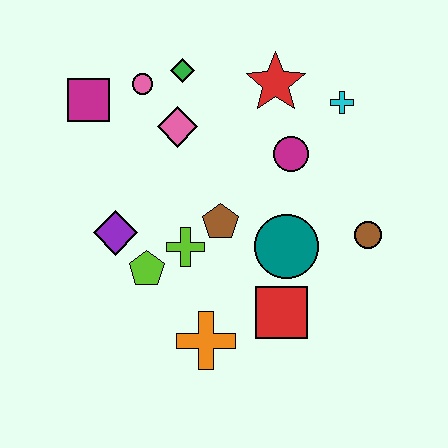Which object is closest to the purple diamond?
The lime pentagon is closest to the purple diamond.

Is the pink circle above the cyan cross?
Yes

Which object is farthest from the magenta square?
The brown circle is farthest from the magenta square.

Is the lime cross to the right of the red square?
No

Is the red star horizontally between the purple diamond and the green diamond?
No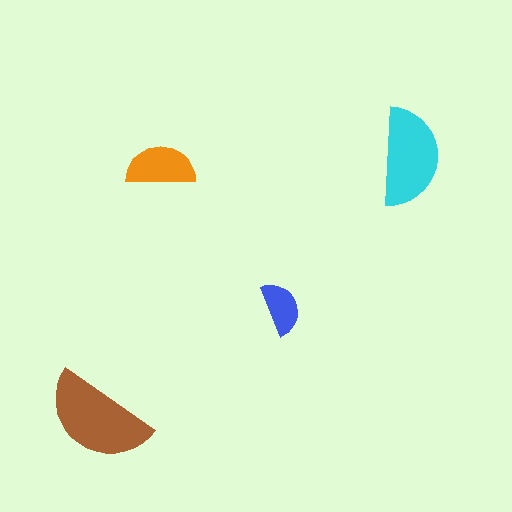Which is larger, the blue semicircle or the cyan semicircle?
The cyan one.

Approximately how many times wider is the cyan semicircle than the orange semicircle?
About 1.5 times wider.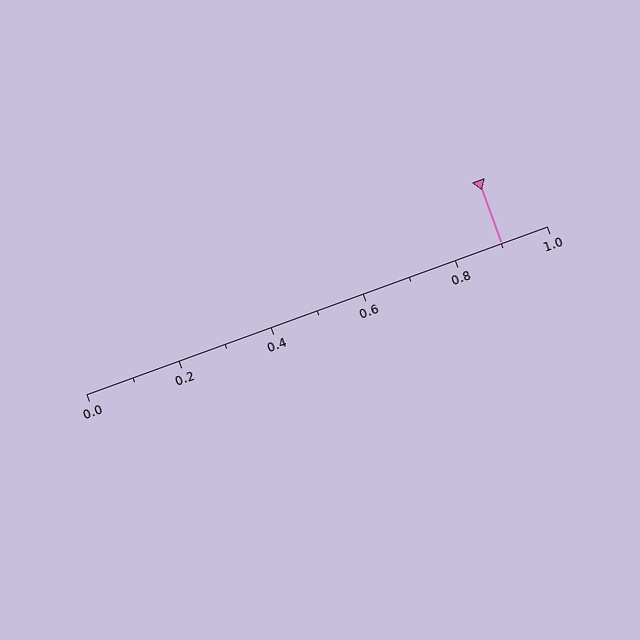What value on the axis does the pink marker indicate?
The marker indicates approximately 0.9.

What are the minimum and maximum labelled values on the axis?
The axis runs from 0.0 to 1.0.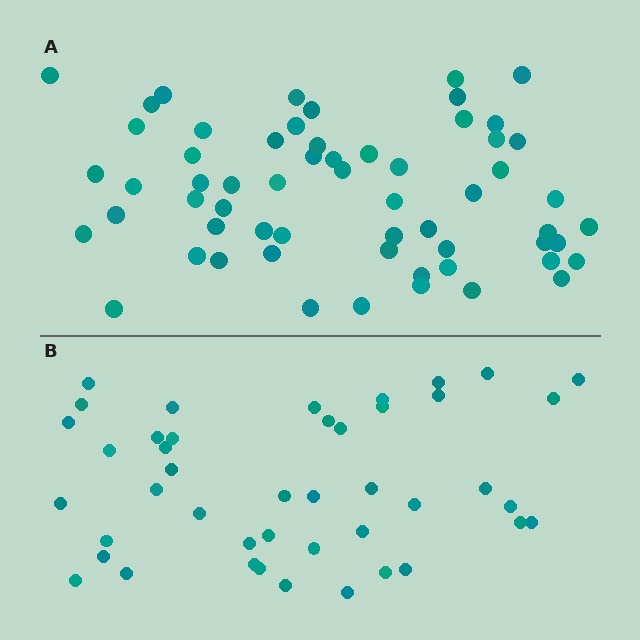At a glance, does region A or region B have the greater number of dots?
Region A (the top region) has more dots.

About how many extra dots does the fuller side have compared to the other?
Region A has approximately 15 more dots than region B.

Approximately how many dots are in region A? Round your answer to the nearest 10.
About 60 dots.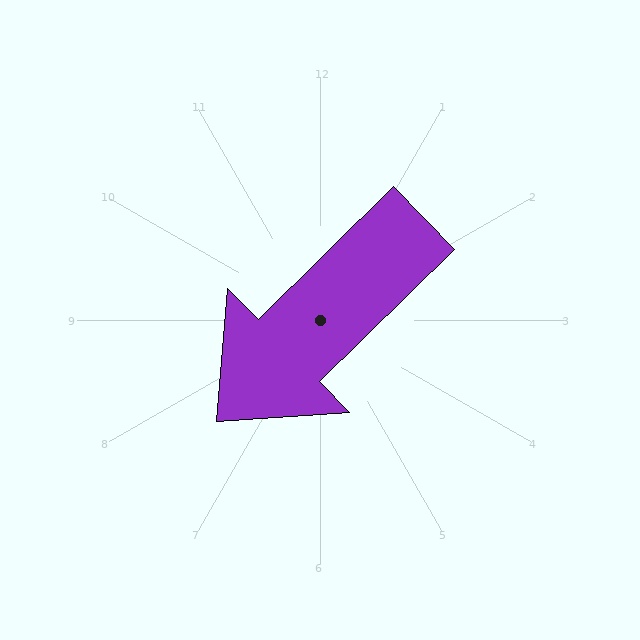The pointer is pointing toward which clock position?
Roughly 8 o'clock.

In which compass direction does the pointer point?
Southwest.